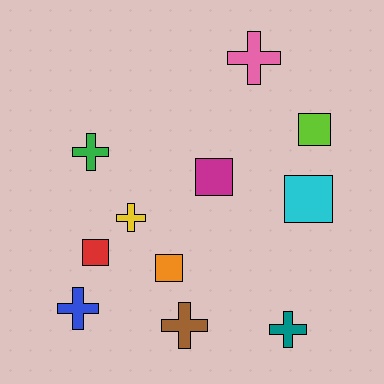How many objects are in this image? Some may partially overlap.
There are 11 objects.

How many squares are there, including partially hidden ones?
There are 5 squares.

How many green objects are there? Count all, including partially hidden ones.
There is 1 green object.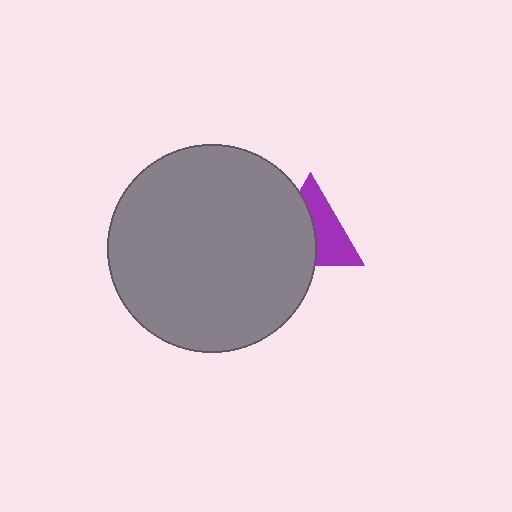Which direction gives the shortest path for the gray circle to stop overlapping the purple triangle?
Moving left gives the shortest separation.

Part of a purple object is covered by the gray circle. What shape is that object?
It is a triangle.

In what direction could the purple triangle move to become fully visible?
The purple triangle could move right. That would shift it out from behind the gray circle entirely.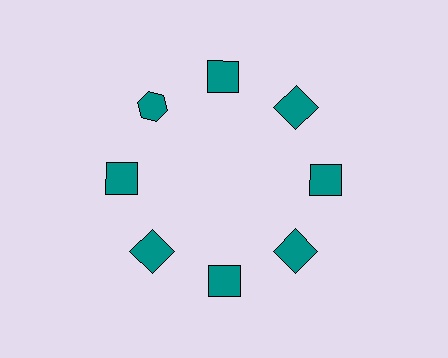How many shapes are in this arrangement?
There are 8 shapes arranged in a ring pattern.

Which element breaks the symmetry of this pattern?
The teal hexagon at roughly the 10 o'clock position breaks the symmetry. All other shapes are teal squares.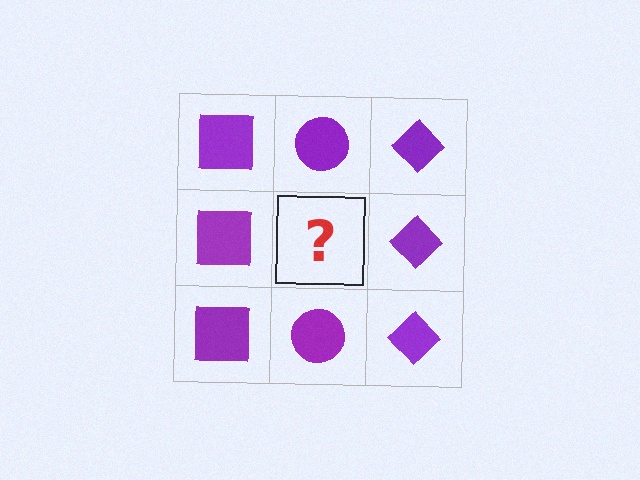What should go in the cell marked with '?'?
The missing cell should contain a purple circle.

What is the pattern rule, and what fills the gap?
The rule is that each column has a consistent shape. The gap should be filled with a purple circle.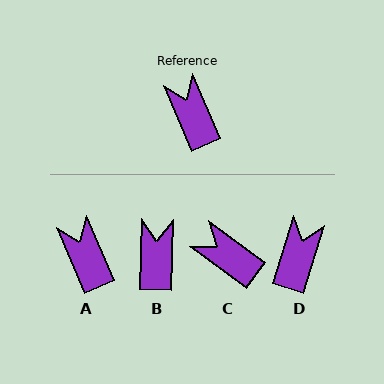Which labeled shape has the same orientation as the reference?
A.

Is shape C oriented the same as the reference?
No, it is off by about 31 degrees.